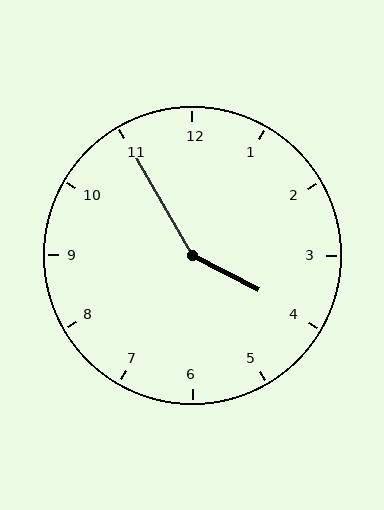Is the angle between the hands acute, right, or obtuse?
It is obtuse.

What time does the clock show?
3:55.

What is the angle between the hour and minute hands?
Approximately 148 degrees.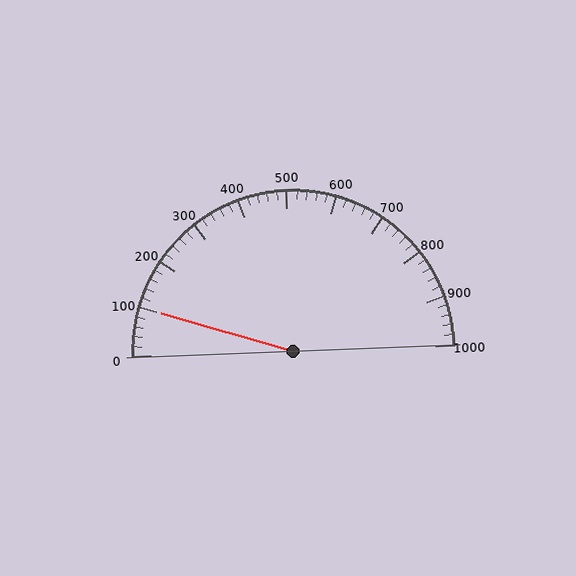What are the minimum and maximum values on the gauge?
The gauge ranges from 0 to 1000.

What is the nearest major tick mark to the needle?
The nearest major tick mark is 100.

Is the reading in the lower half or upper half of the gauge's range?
The reading is in the lower half of the range (0 to 1000).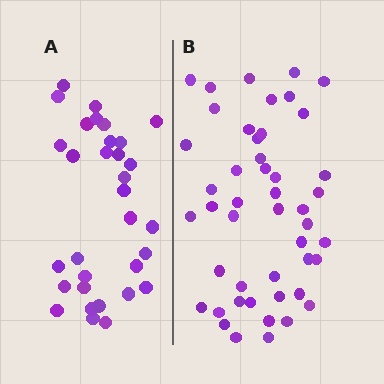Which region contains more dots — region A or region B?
Region B (the right region) has more dots.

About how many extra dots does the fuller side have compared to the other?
Region B has approximately 15 more dots than region A.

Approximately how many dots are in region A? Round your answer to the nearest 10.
About 30 dots. (The exact count is 32, which rounds to 30.)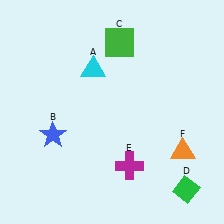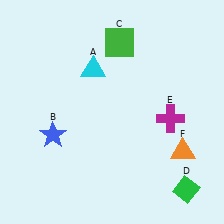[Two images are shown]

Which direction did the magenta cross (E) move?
The magenta cross (E) moved up.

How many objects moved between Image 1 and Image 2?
1 object moved between the two images.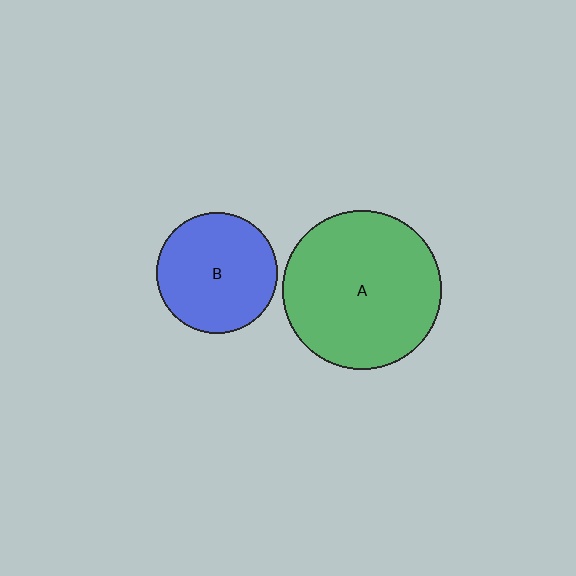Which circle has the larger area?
Circle A (green).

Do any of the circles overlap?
No, none of the circles overlap.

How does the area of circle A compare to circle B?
Approximately 1.7 times.